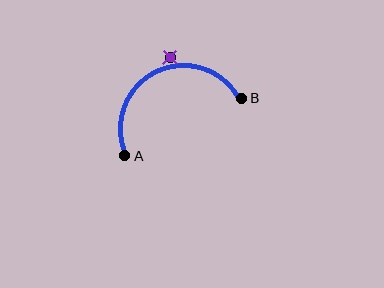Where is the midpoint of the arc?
The arc midpoint is the point on the curve farthest from the straight line joining A and B. It sits above that line.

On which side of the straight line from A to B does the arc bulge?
The arc bulges above the straight line connecting A and B.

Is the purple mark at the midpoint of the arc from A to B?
No — the purple mark does not lie on the arc at all. It sits slightly outside the curve.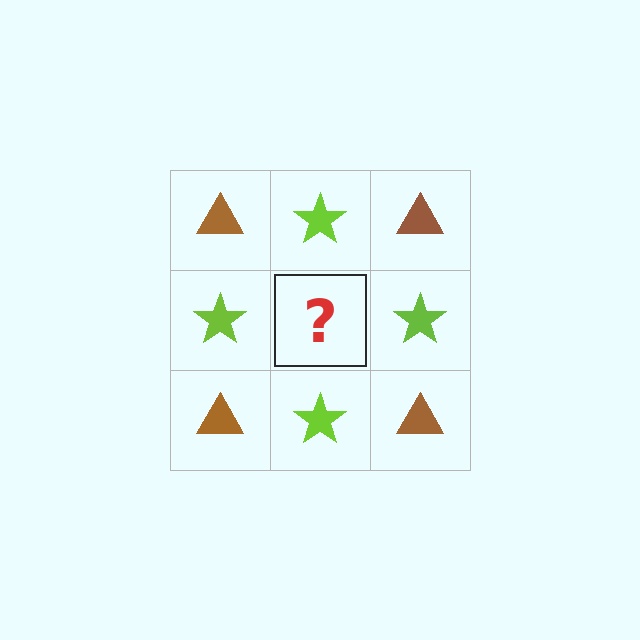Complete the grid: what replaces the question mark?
The question mark should be replaced with a brown triangle.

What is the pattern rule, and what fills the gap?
The rule is that it alternates brown triangle and lime star in a checkerboard pattern. The gap should be filled with a brown triangle.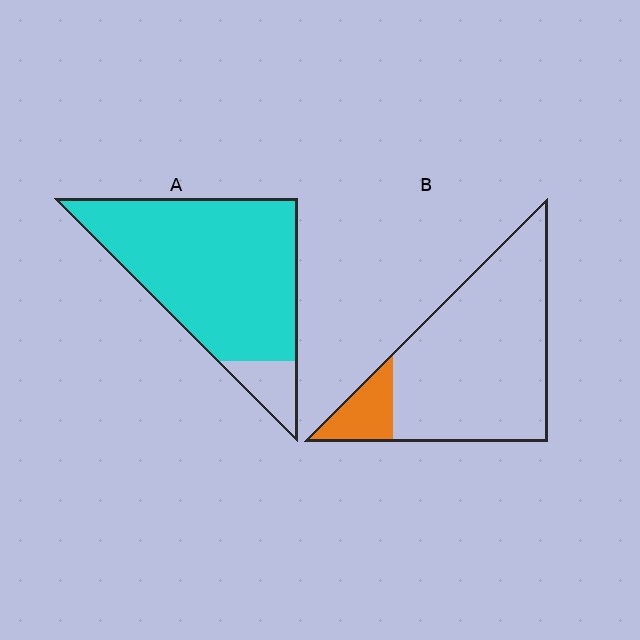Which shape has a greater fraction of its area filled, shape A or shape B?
Shape A.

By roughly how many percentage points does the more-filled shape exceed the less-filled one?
By roughly 75 percentage points (A over B).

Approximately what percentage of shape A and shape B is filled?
A is approximately 90% and B is approximately 15%.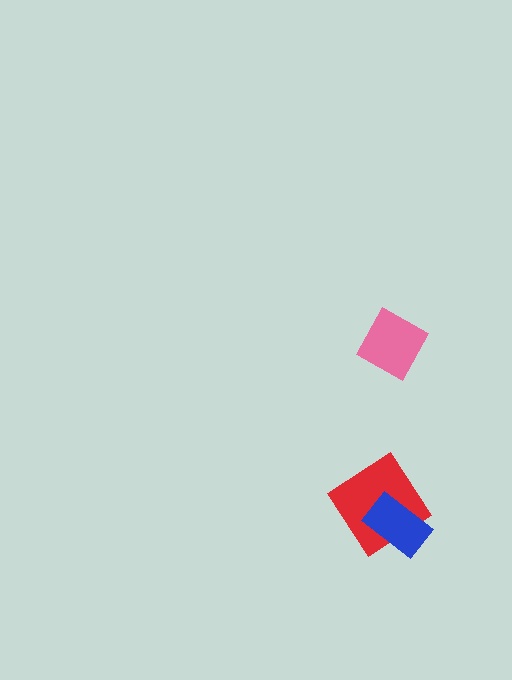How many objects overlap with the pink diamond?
0 objects overlap with the pink diamond.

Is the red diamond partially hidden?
Yes, it is partially covered by another shape.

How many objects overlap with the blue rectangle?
1 object overlaps with the blue rectangle.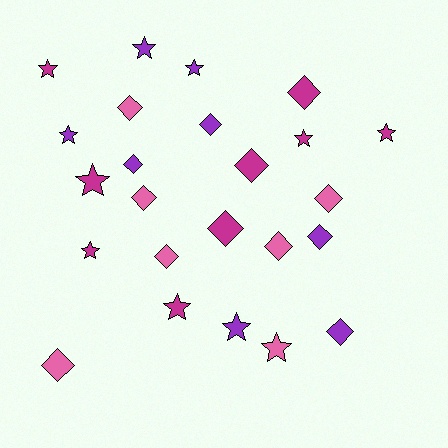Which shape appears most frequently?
Diamond, with 13 objects.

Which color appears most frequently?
Magenta, with 9 objects.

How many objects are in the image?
There are 24 objects.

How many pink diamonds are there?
There are 6 pink diamonds.